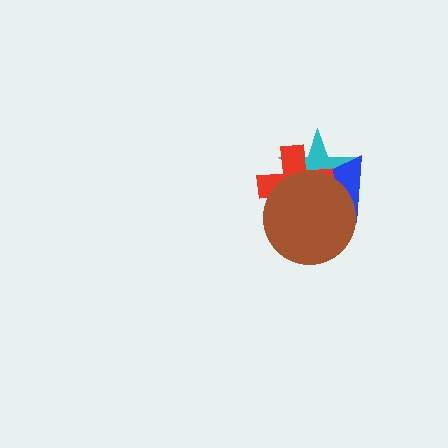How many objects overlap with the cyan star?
3 objects overlap with the cyan star.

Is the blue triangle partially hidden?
Yes, it is partially covered by another shape.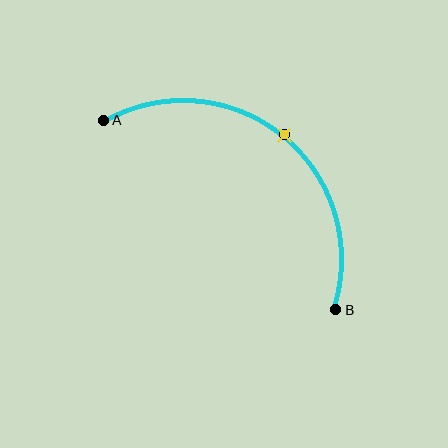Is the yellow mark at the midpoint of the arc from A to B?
Yes. The yellow mark lies on the arc at equal arc-length from both A and B — it is the arc midpoint.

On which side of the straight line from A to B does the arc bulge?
The arc bulges above and to the right of the straight line connecting A and B.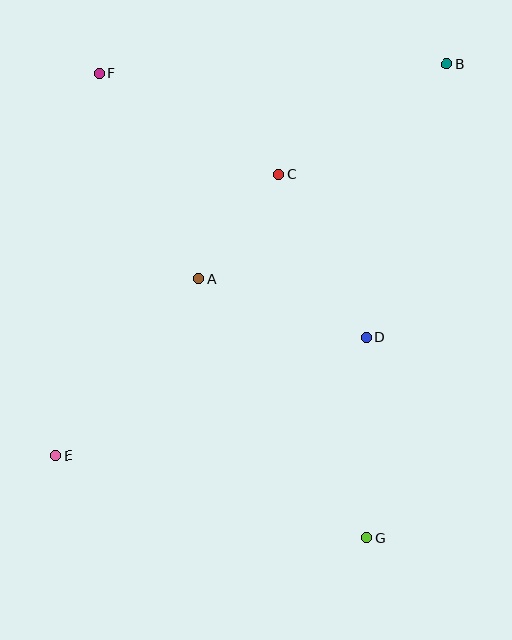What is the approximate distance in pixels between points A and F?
The distance between A and F is approximately 228 pixels.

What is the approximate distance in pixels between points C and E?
The distance between C and E is approximately 359 pixels.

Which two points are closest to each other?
Points A and C are closest to each other.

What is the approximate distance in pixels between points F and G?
The distance between F and G is approximately 536 pixels.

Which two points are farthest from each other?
Points B and E are farthest from each other.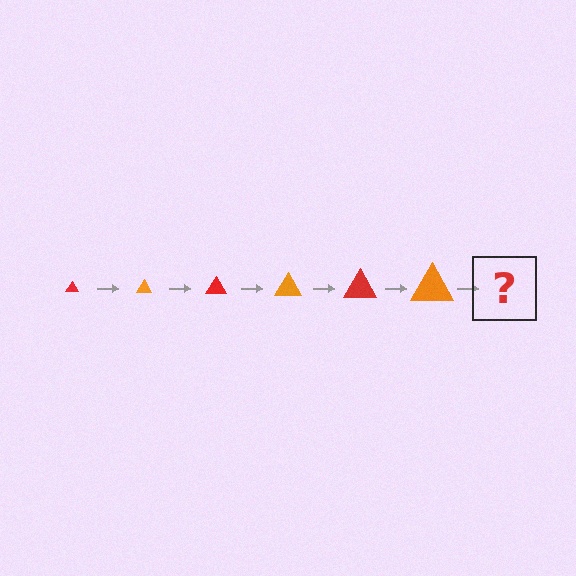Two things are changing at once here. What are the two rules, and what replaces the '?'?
The two rules are that the triangle grows larger each step and the color cycles through red and orange. The '?' should be a red triangle, larger than the previous one.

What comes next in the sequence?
The next element should be a red triangle, larger than the previous one.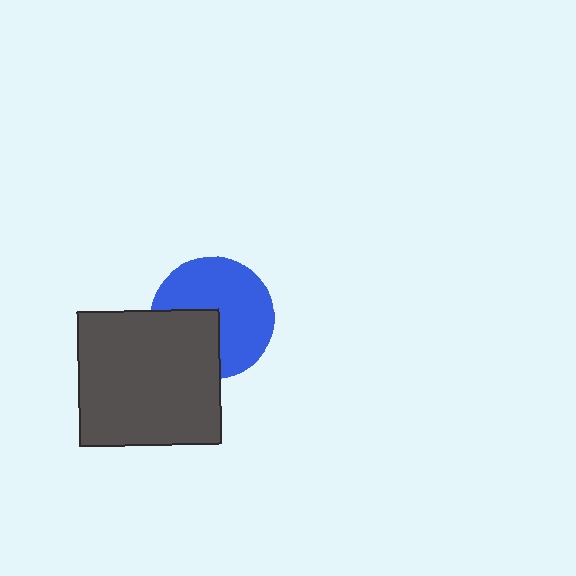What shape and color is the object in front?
The object in front is a dark gray rectangle.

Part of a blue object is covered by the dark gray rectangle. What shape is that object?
It is a circle.